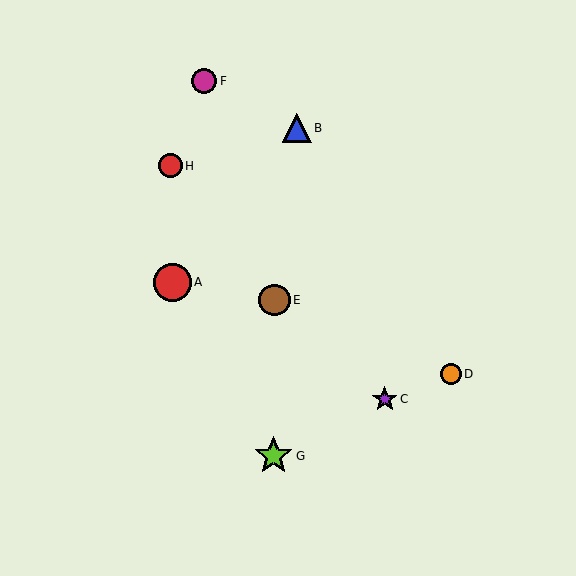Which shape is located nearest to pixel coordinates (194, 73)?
The magenta circle (labeled F) at (204, 81) is nearest to that location.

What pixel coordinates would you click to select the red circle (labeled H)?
Click at (170, 166) to select the red circle H.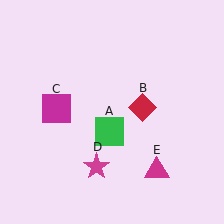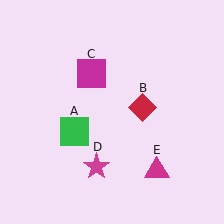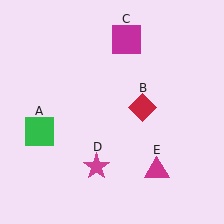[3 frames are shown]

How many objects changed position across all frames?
2 objects changed position: green square (object A), magenta square (object C).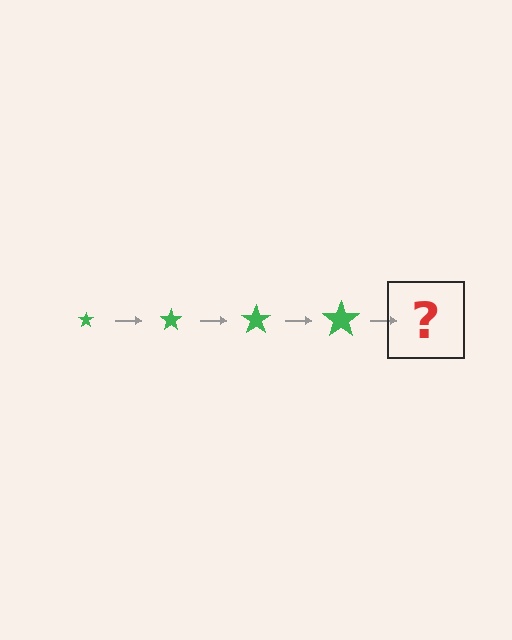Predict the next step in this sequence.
The next step is a green star, larger than the previous one.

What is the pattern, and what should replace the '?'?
The pattern is that the star gets progressively larger each step. The '?' should be a green star, larger than the previous one.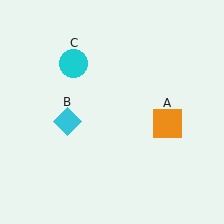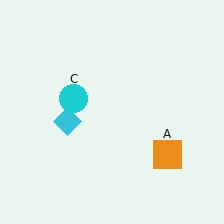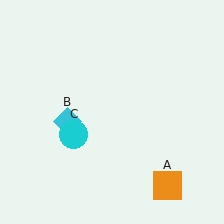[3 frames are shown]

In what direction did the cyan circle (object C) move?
The cyan circle (object C) moved down.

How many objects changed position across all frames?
2 objects changed position: orange square (object A), cyan circle (object C).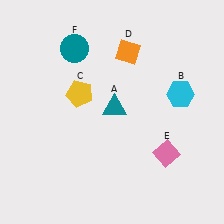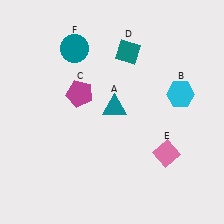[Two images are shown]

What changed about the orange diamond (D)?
In Image 1, D is orange. In Image 2, it changed to teal.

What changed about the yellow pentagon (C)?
In Image 1, C is yellow. In Image 2, it changed to magenta.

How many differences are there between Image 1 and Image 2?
There are 2 differences between the two images.